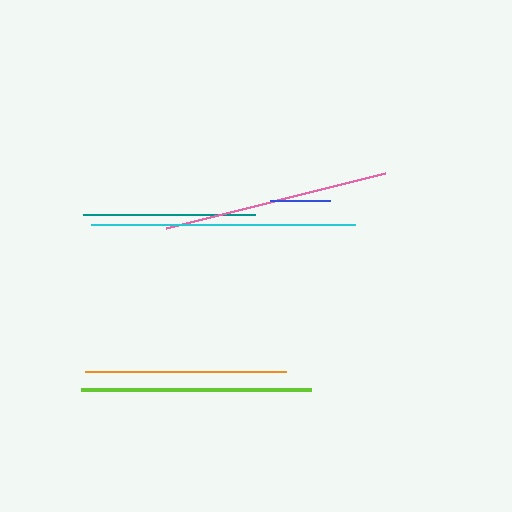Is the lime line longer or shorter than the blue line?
The lime line is longer than the blue line.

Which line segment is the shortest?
The blue line is the shortest at approximately 61 pixels.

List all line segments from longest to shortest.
From longest to shortest: cyan, lime, pink, orange, teal, blue.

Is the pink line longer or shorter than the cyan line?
The cyan line is longer than the pink line.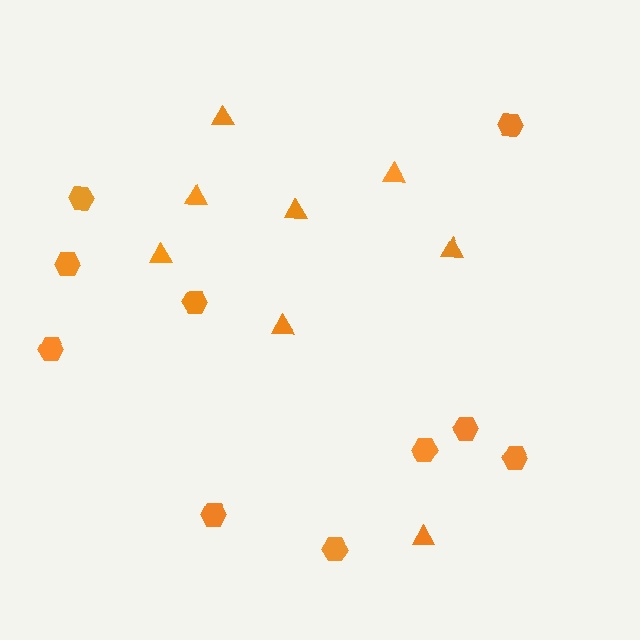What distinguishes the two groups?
There are 2 groups: one group of hexagons (10) and one group of triangles (8).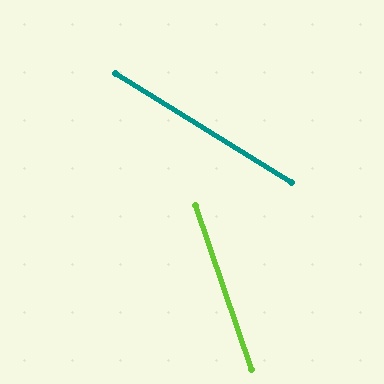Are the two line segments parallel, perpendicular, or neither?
Neither parallel nor perpendicular — they differ by about 40°.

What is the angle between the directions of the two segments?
Approximately 40 degrees.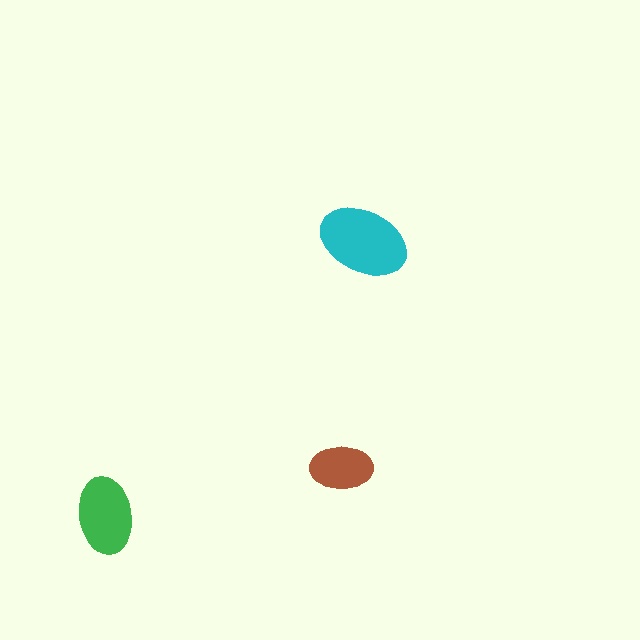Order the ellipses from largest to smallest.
the cyan one, the green one, the brown one.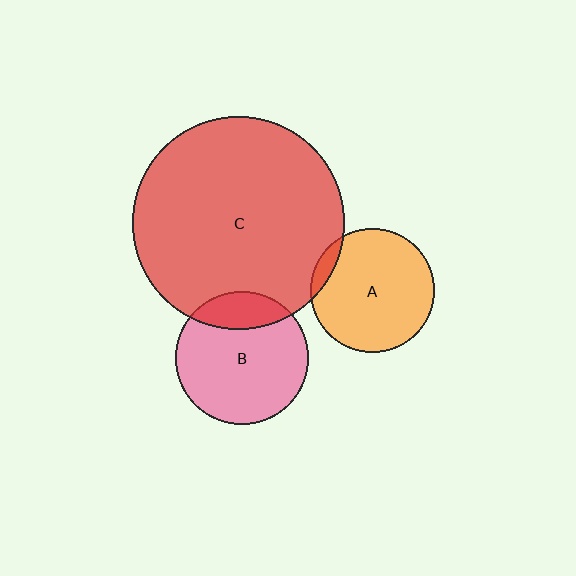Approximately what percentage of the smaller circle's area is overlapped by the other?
Approximately 5%.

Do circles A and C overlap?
Yes.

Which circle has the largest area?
Circle C (red).